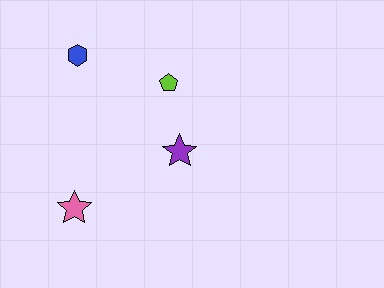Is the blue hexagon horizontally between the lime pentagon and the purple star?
No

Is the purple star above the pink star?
Yes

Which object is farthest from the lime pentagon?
The pink star is farthest from the lime pentagon.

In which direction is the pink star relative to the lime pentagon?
The pink star is below the lime pentagon.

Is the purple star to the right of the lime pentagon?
Yes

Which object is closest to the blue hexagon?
The lime pentagon is closest to the blue hexagon.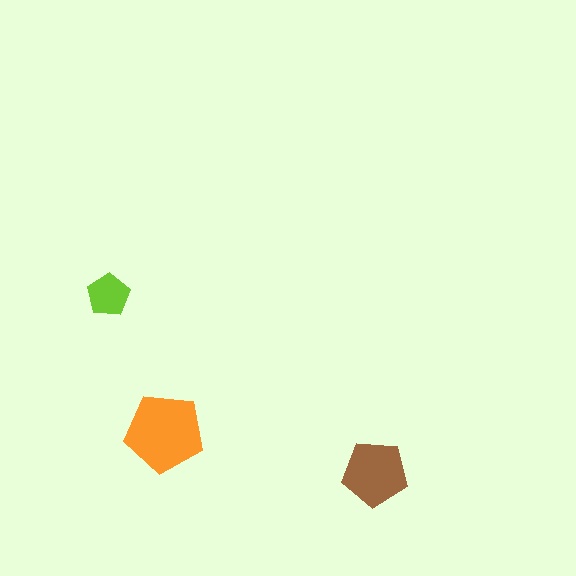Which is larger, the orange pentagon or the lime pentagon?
The orange one.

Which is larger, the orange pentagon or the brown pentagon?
The orange one.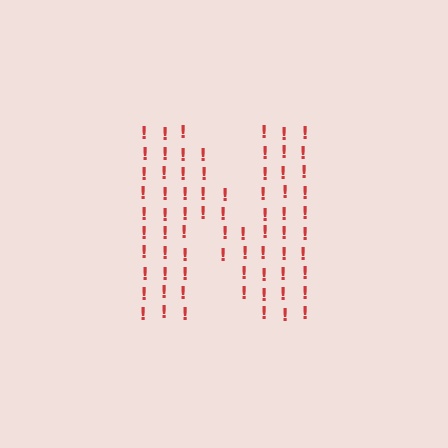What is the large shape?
The large shape is the letter N.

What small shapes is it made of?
It is made of small exclamation marks.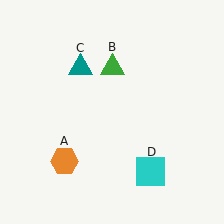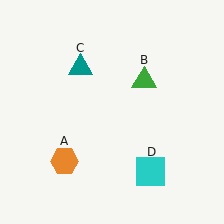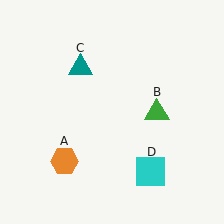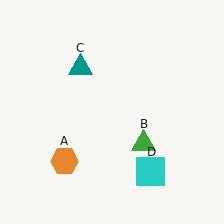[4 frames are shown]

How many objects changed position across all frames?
1 object changed position: green triangle (object B).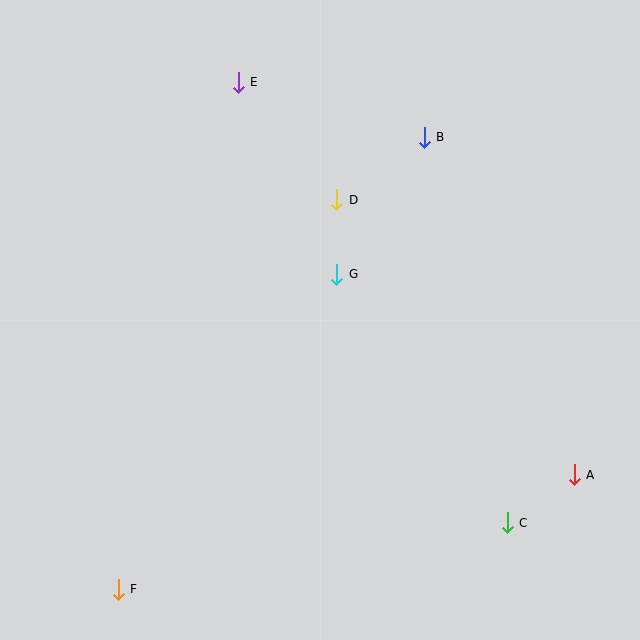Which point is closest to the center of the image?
Point G at (337, 274) is closest to the center.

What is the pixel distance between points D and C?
The distance between D and C is 365 pixels.